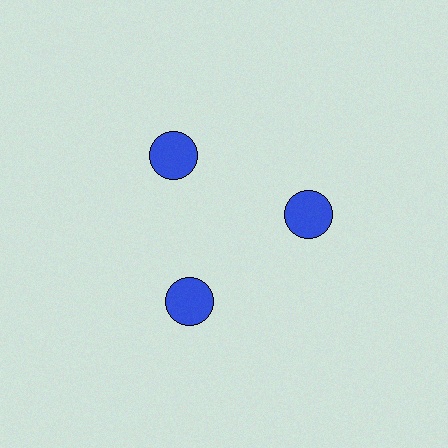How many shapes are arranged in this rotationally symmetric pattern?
There are 3 shapes, arranged in 3 groups of 1.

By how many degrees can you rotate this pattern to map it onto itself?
The pattern maps onto itself every 120 degrees of rotation.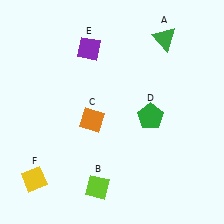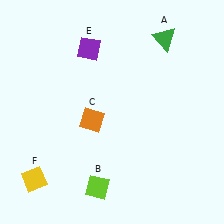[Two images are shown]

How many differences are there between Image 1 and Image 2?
There is 1 difference between the two images.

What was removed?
The green pentagon (D) was removed in Image 2.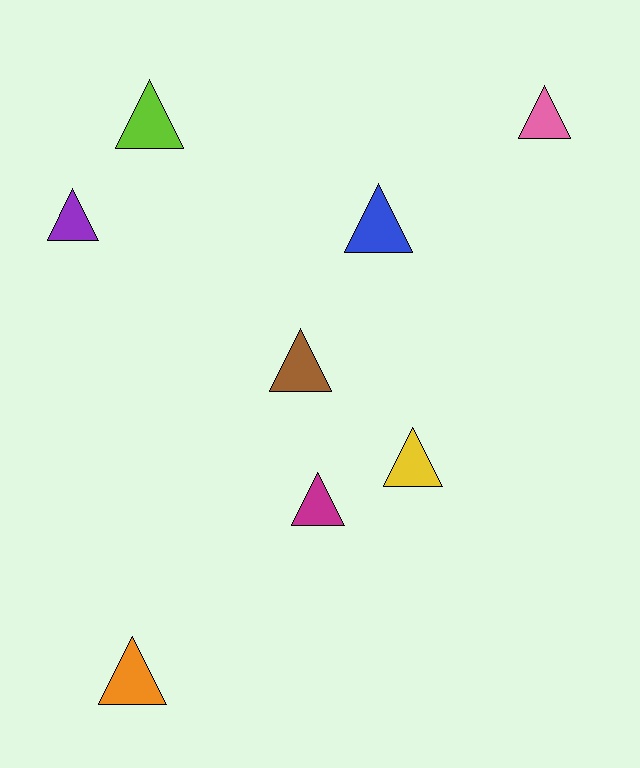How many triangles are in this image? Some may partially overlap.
There are 8 triangles.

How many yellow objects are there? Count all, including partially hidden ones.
There is 1 yellow object.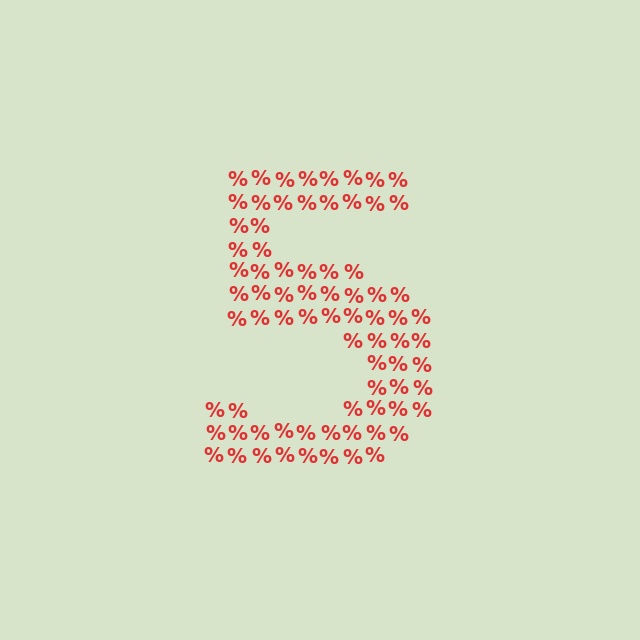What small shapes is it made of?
It is made of small percent signs.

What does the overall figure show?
The overall figure shows the digit 5.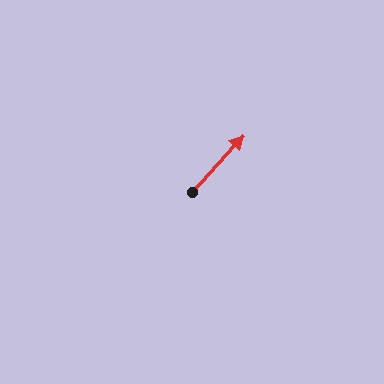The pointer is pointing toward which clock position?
Roughly 1 o'clock.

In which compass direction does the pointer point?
Northeast.